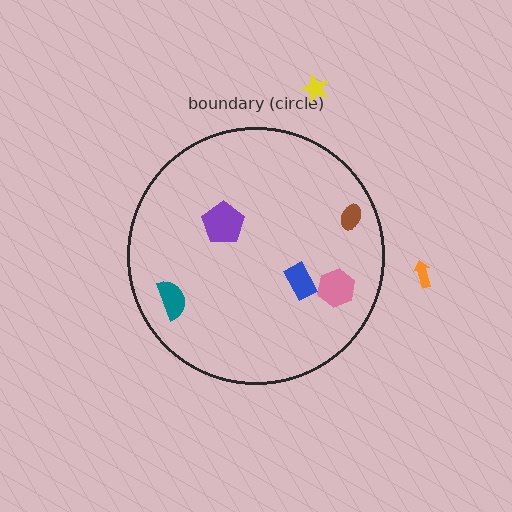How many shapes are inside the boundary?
5 inside, 2 outside.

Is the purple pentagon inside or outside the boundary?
Inside.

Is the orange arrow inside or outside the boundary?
Outside.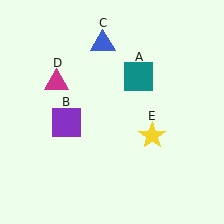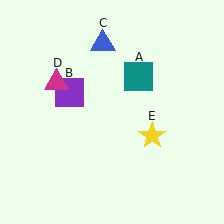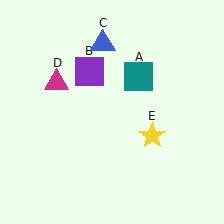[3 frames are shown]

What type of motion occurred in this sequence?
The purple square (object B) rotated clockwise around the center of the scene.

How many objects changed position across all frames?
1 object changed position: purple square (object B).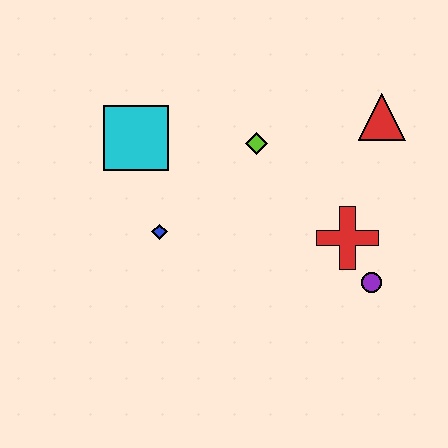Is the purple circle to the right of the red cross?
Yes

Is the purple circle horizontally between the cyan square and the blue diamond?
No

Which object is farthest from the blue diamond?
The red triangle is farthest from the blue diamond.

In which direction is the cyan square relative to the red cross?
The cyan square is to the left of the red cross.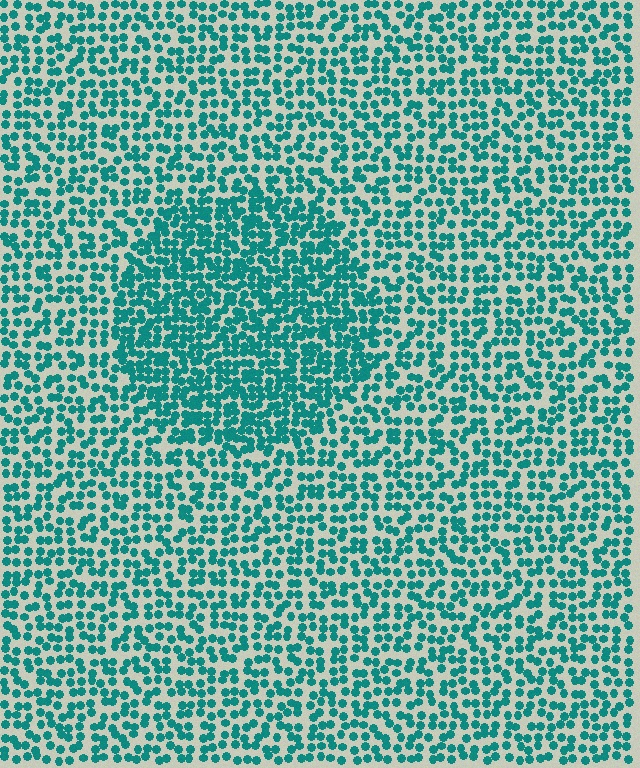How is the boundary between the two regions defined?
The boundary is defined by a change in element density (approximately 1.6x ratio). All elements are the same color, size, and shape.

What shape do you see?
I see a circle.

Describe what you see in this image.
The image contains small teal elements arranged at two different densities. A circle-shaped region is visible where the elements are more densely packed than the surrounding area.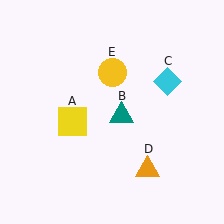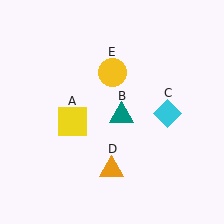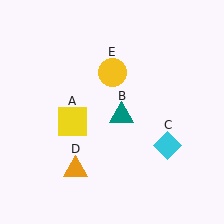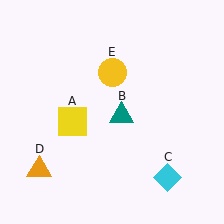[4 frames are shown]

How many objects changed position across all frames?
2 objects changed position: cyan diamond (object C), orange triangle (object D).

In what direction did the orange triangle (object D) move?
The orange triangle (object D) moved left.